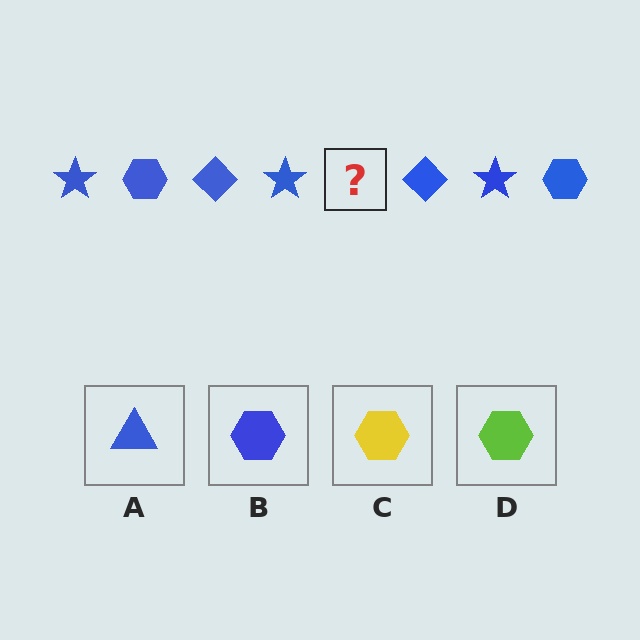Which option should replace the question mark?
Option B.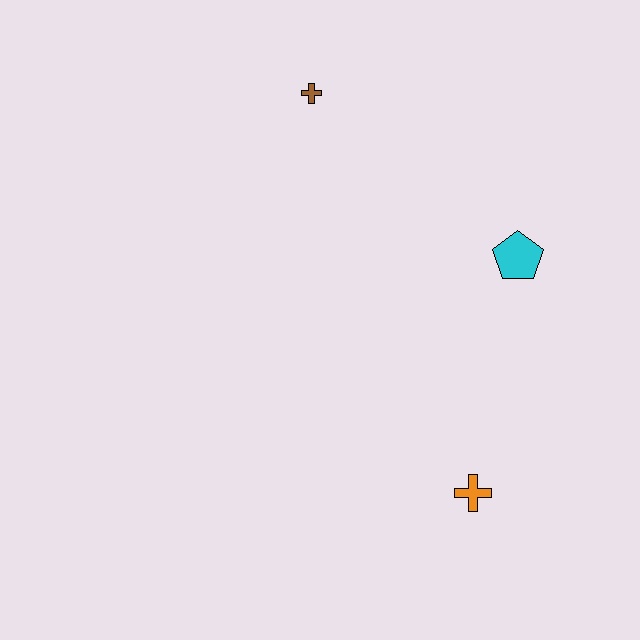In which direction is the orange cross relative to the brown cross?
The orange cross is below the brown cross.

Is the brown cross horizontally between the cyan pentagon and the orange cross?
No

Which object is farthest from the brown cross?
The orange cross is farthest from the brown cross.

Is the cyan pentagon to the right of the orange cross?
Yes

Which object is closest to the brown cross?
The cyan pentagon is closest to the brown cross.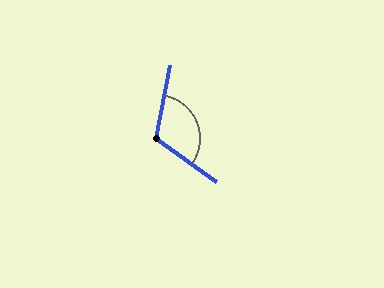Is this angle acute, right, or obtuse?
It is obtuse.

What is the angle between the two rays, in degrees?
Approximately 115 degrees.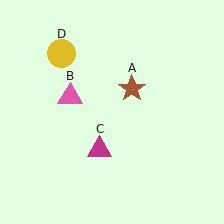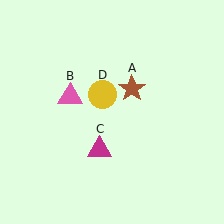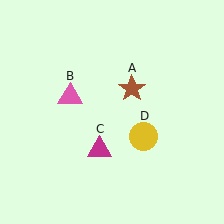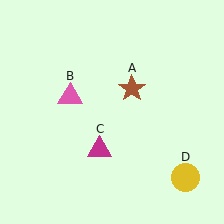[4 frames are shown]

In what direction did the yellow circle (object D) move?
The yellow circle (object D) moved down and to the right.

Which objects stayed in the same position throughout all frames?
Brown star (object A) and pink triangle (object B) and magenta triangle (object C) remained stationary.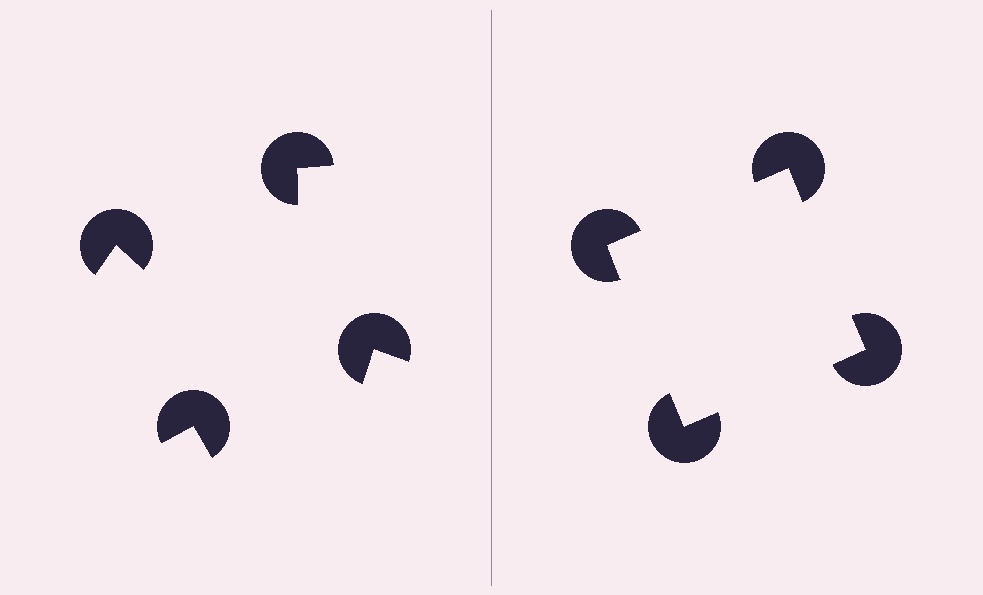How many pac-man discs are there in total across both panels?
8 — 4 on each side.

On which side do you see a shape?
An illusory square appears on the right side. On the left side the wedge cuts are rotated, so no coherent shape forms.